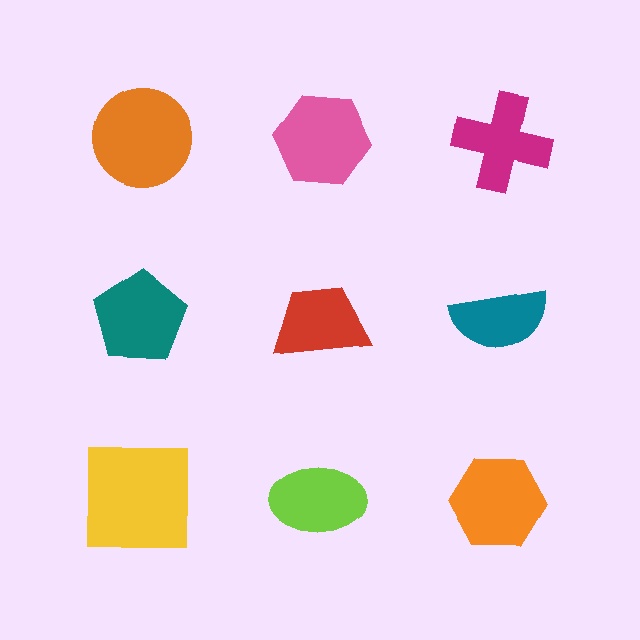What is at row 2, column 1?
A teal pentagon.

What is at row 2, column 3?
A teal semicircle.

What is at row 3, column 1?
A yellow square.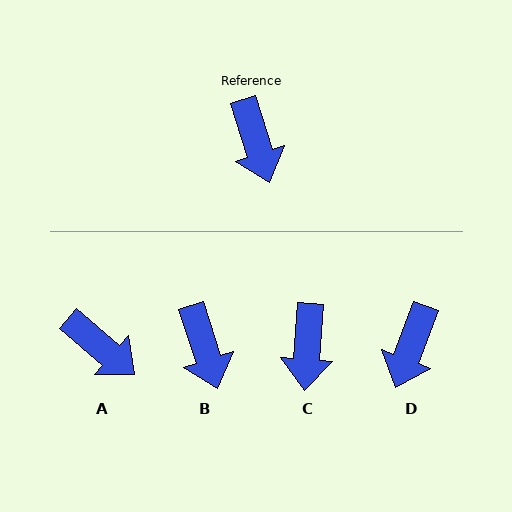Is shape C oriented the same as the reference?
No, it is off by about 22 degrees.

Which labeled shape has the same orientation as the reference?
B.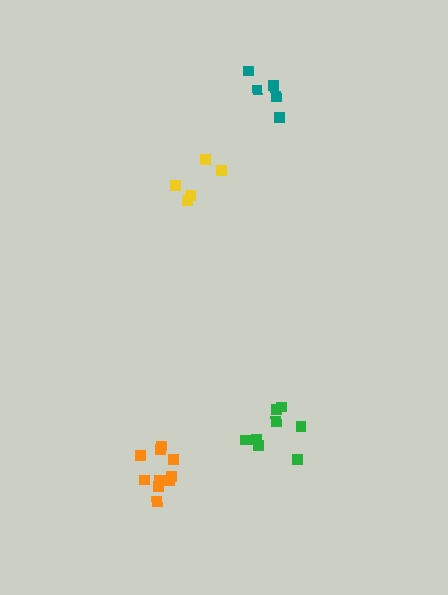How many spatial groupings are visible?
There are 4 spatial groupings.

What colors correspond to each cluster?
The clusters are colored: teal, yellow, orange, green.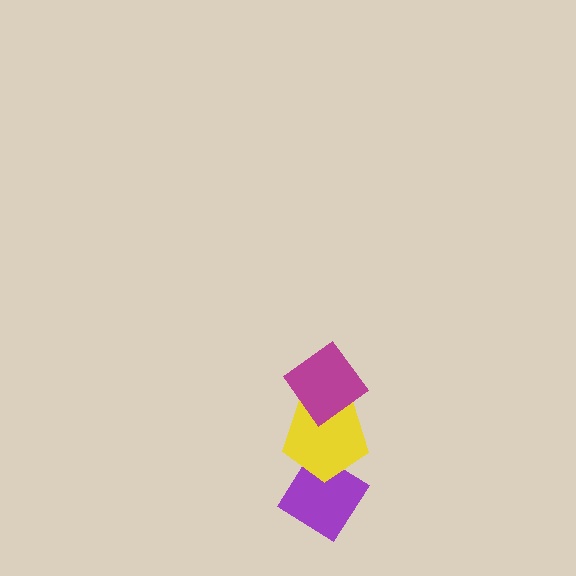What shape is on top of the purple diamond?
The yellow pentagon is on top of the purple diamond.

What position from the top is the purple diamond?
The purple diamond is 3rd from the top.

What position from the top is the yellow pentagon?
The yellow pentagon is 2nd from the top.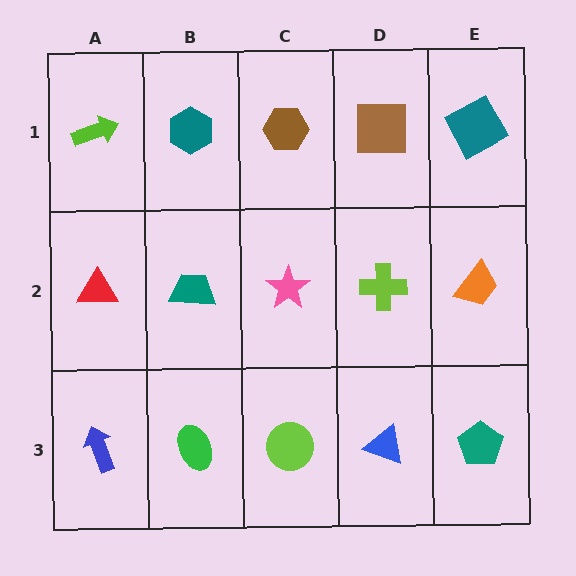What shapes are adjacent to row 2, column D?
A brown square (row 1, column D), a blue triangle (row 3, column D), a pink star (row 2, column C), an orange trapezoid (row 2, column E).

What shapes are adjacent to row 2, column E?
A teal square (row 1, column E), a teal pentagon (row 3, column E), a lime cross (row 2, column D).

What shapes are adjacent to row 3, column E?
An orange trapezoid (row 2, column E), a blue triangle (row 3, column D).